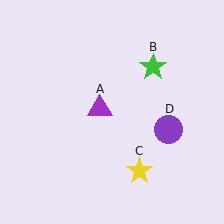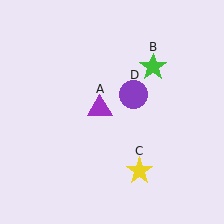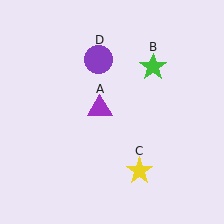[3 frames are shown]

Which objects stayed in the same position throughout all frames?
Purple triangle (object A) and green star (object B) and yellow star (object C) remained stationary.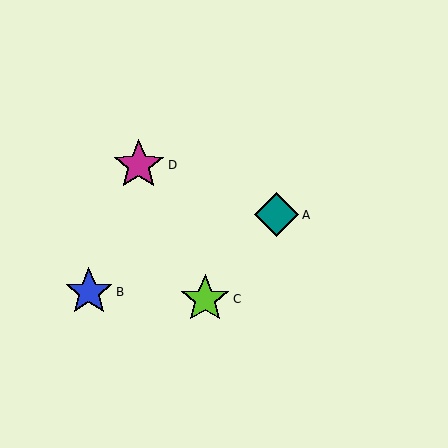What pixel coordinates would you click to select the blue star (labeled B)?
Click at (89, 292) to select the blue star B.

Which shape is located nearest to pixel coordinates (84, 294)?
The blue star (labeled B) at (89, 292) is nearest to that location.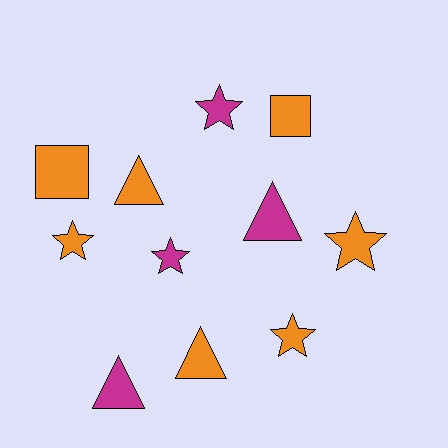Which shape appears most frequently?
Star, with 5 objects.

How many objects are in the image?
There are 11 objects.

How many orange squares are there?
There are 2 orange squares.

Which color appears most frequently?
Orange, with 7 objects.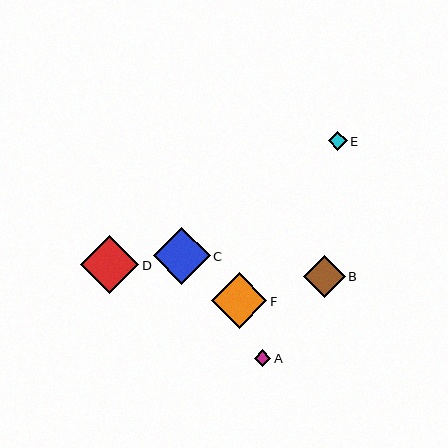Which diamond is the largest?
Diamond D is the largest with a size of approximately 58 pixels.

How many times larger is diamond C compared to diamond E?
Diamond C is approximately 3.1 times the size of diamond E.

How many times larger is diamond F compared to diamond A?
Diamond F is approximately 3.4 times the size of diamond A.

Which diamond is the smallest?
Diamond A is the smallest with a size of approximately 16 pixels.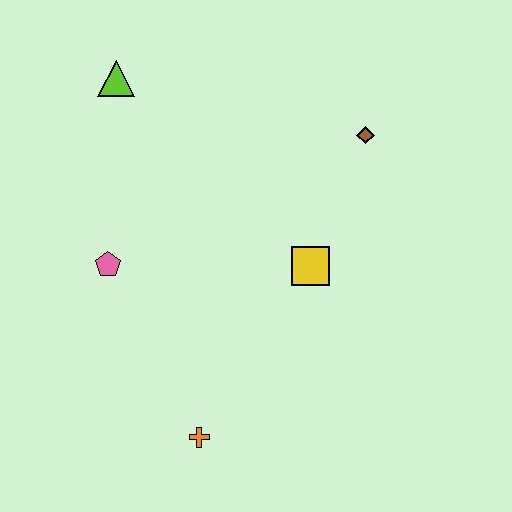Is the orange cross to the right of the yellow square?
No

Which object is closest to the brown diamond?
The yellow square is closest to the brown diamond.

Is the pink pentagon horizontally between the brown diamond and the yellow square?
No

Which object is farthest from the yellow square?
The lime triangle is farthest from the yellow square.